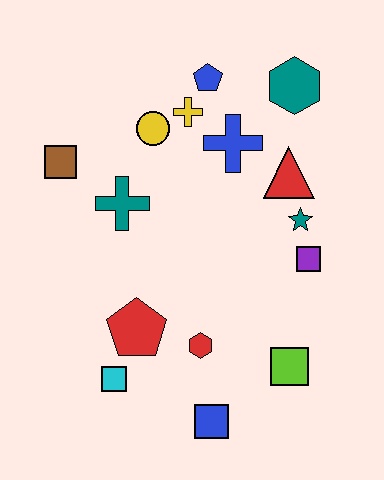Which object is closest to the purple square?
The teal star is closest to the purple square.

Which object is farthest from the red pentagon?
The teal hexagon is farthest from the red pentagon.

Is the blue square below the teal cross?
Yes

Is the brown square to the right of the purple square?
No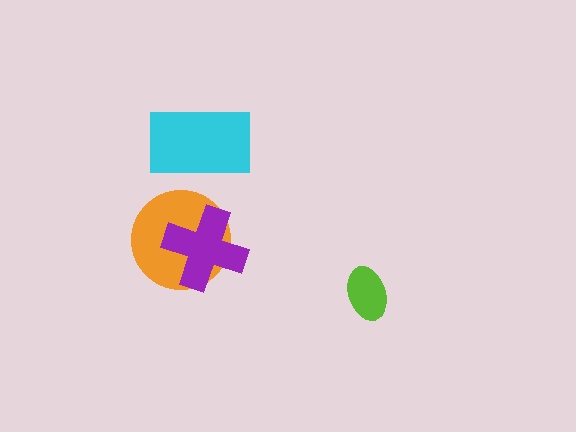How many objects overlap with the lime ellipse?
0 objects overlap with the lime ellipse.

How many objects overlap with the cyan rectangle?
0 objects overlap with the cyan rectangle.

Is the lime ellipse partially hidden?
No, no other shape covers it.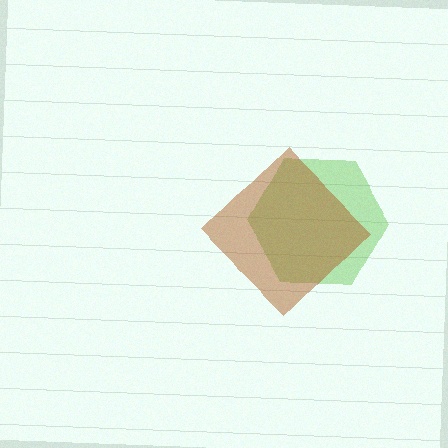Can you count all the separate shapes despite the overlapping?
Yes, there are 2 separate shapes.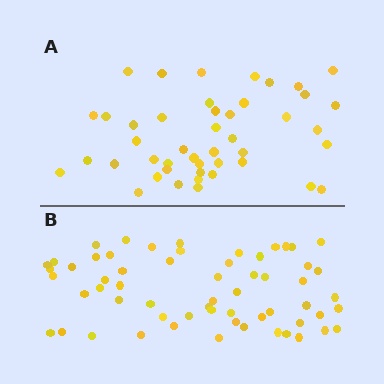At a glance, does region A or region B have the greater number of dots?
Region B (the bottom region) has more dots.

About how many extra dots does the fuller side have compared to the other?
Region B has approximately 15 more dots than region A.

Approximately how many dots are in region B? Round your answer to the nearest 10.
About 60 dots.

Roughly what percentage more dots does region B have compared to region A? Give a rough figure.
About 35% more.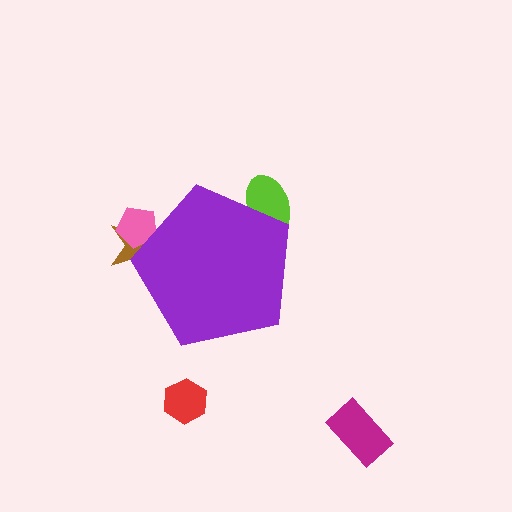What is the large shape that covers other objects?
A purple pentagon.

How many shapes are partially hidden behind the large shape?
3 shapes are partially hidden.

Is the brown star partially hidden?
Yes, the brown star is partially hidden behind the purple pentagon.